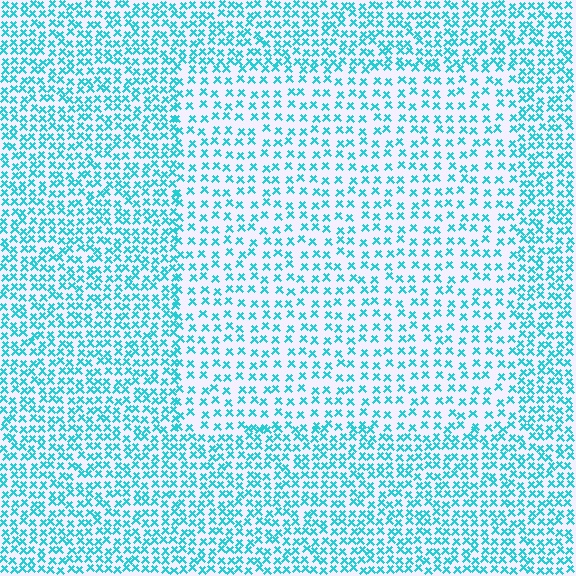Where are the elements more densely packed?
The elements are more densely packed outside the rectangle boundary.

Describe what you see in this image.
The image contains small cyan elements arranged at two different densities. A rectangle-shaped region is visible where the elements are less densely packed than the surrounding area.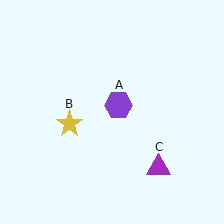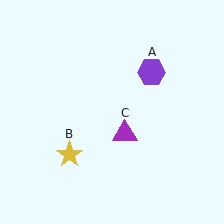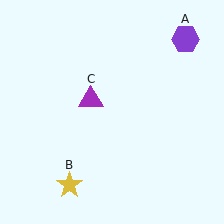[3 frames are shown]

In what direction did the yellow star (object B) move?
The yellow star (object B) moved down.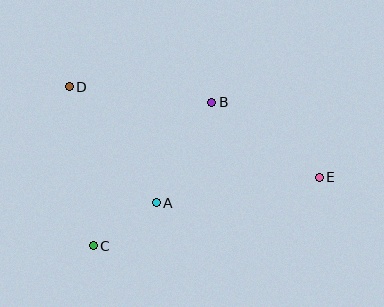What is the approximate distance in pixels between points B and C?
The distance between B and C is approximately 186 pixels.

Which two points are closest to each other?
Points A and C are closest to each other.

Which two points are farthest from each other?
Points D and E are farthest from each other.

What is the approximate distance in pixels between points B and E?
The distance between B and E is approximately 131 pixels.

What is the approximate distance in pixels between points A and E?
The distance between A and E is approximately 165 pixels.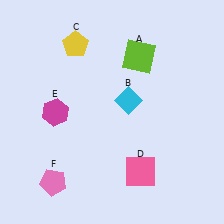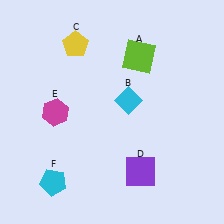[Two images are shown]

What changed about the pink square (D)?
In Image 1, D is pink. In Image 2, it changed to purple.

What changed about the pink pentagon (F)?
In Image 1, F is pink. In Image 2, it changed to cyan.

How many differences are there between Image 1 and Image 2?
There are 2 differences between the two images.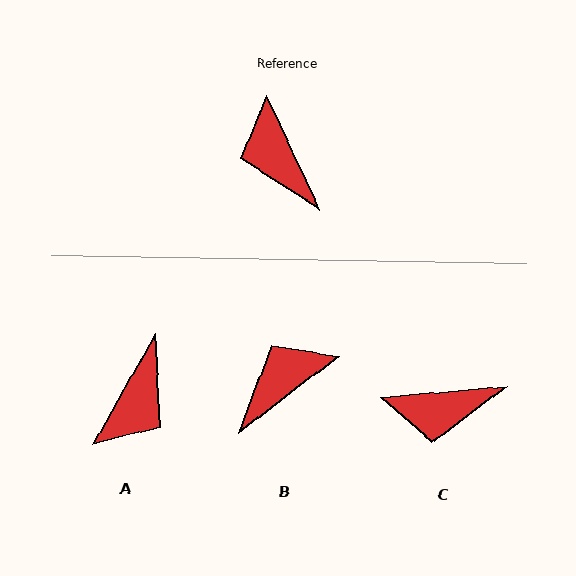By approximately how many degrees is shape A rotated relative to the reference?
Approximately 126 degrees counter-clockwise.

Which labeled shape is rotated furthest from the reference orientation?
A, about 126 degrees away.